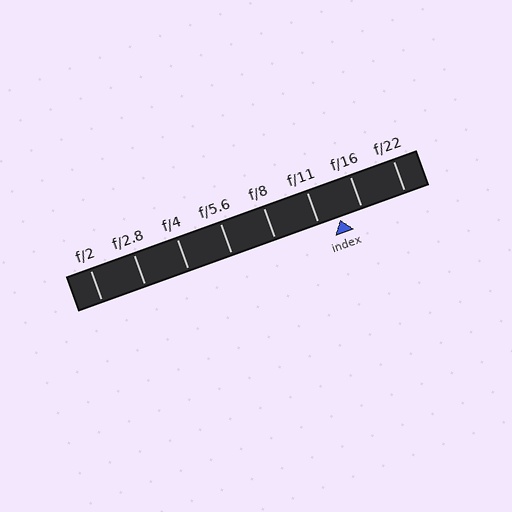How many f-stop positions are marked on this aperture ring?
There are 8 f-stop positions marked.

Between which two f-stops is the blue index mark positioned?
The index mark is between f/11 and f/16.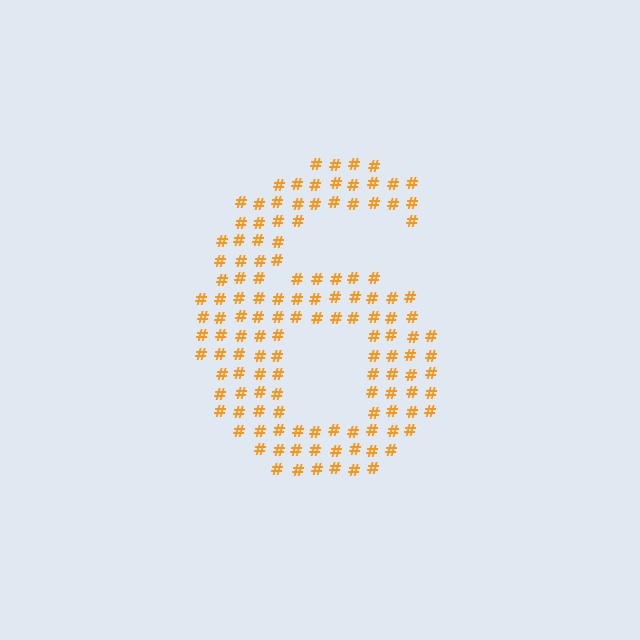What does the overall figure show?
The overall figure shows the digit 6.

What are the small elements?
The small elements are hash symbols.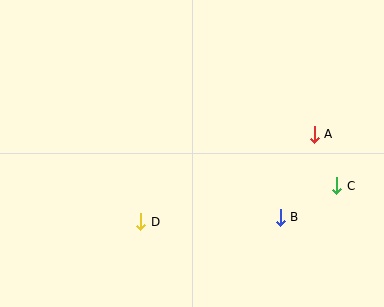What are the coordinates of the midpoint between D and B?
The midpoint between D and B is at (210, 219).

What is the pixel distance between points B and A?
The distance between B and A is 90 pixels.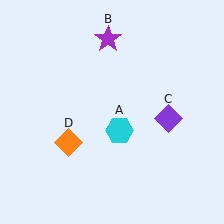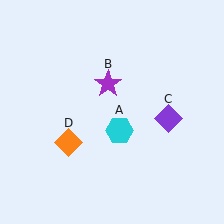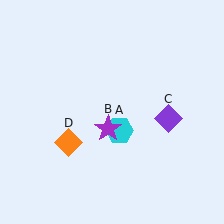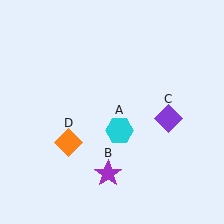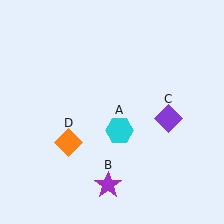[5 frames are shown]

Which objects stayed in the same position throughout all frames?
Cyan hexagon (object A) and purple diamond (object C) and orange diamond (object D) remained stationary.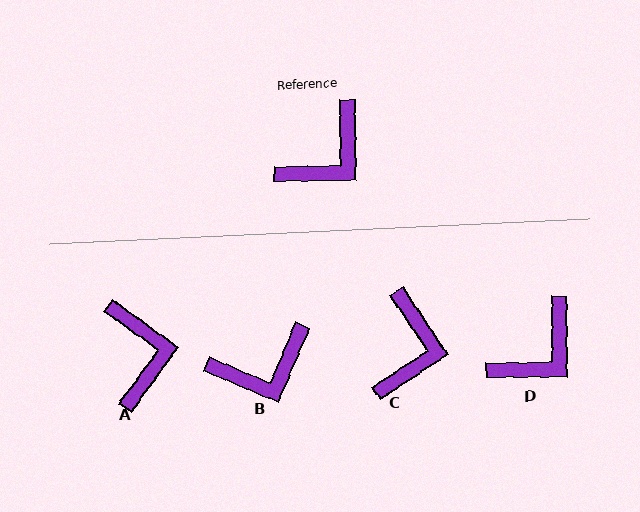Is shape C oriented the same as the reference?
No, it is off by about 33 degrees.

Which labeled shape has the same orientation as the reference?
D.